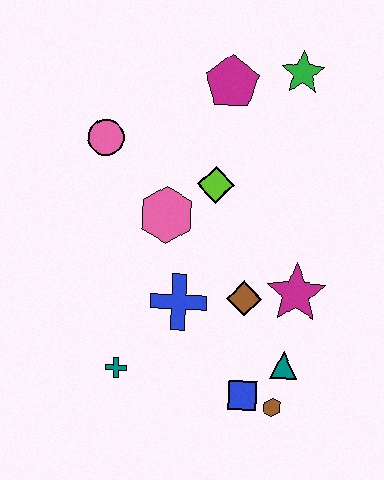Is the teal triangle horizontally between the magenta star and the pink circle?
Yes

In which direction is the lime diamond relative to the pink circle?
The lime diamond is to the right of the pink circle.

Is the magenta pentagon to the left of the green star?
Yes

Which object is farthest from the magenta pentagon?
The brown hexagon is farthest from the magenta pentagon.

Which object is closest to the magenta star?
The brown diamond is closest to the magenta star.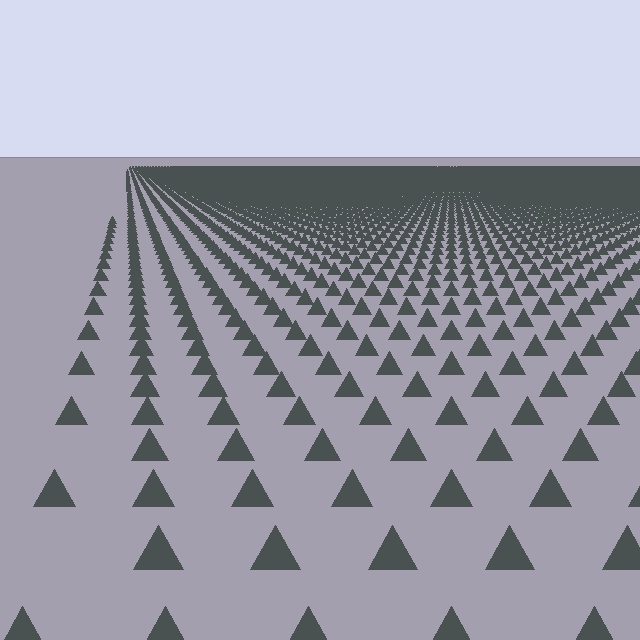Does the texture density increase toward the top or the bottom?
Density increases toward the top.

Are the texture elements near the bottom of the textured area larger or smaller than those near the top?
Larger. Near the bottom, elements are closer to the viewer and appear at a bigger on-screen size.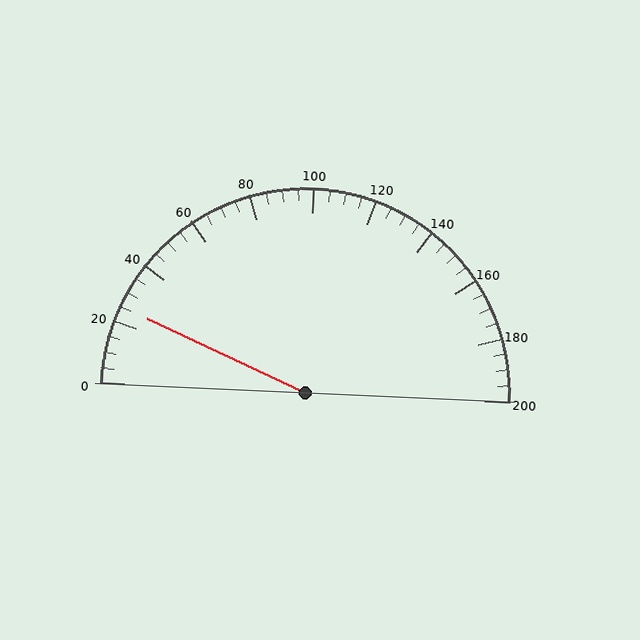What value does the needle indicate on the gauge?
The needle indicates approximately 25.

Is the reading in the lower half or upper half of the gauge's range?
The reading is in the lower half of the range (0 to 200).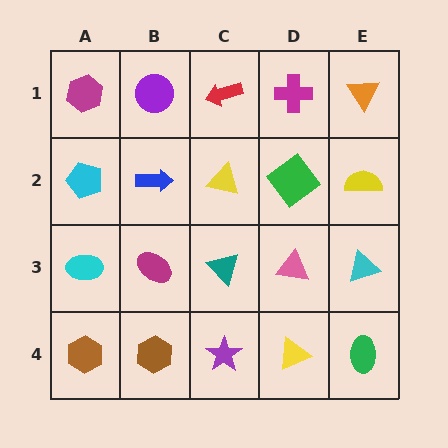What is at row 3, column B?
A magenta ellipse.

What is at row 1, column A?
A magenta hexagon.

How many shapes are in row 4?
5 shapes.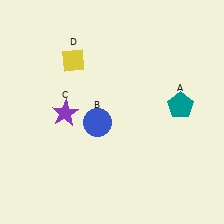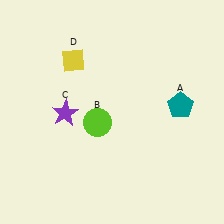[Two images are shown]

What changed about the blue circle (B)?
In Image 1, B is blue. In Image 2, it changed to lime.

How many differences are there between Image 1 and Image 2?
There is 1 difference between the two images.